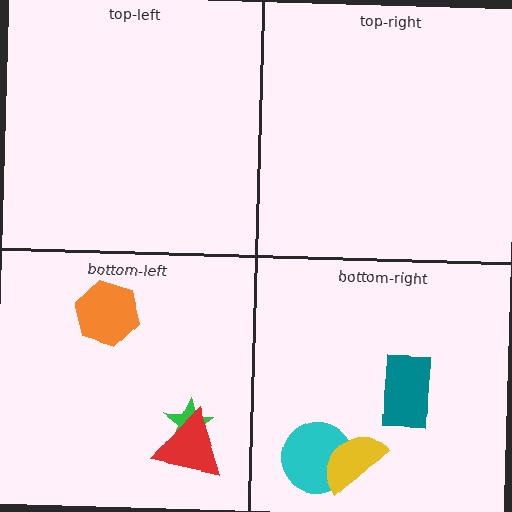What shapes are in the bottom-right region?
The cyan circle, the teal rectangle, the yellow semicircle.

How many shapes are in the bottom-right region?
3.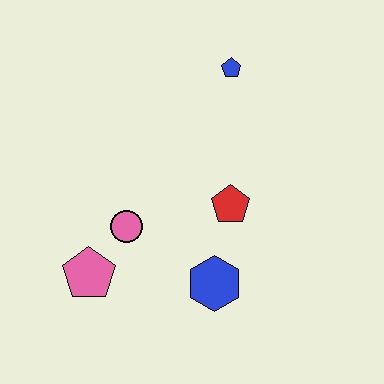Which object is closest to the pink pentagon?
The pink circle is closest to the pink pentagon.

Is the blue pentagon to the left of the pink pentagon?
No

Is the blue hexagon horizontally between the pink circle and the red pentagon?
Yes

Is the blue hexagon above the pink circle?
No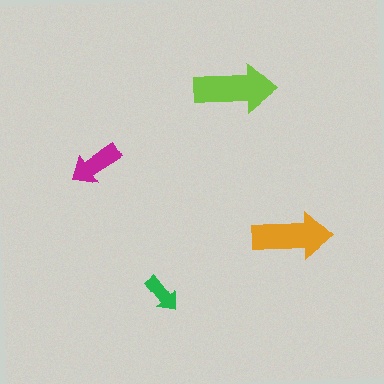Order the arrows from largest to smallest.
the lime one, the orange one, the magenta one, the green one.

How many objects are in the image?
There are 4 objects in the image.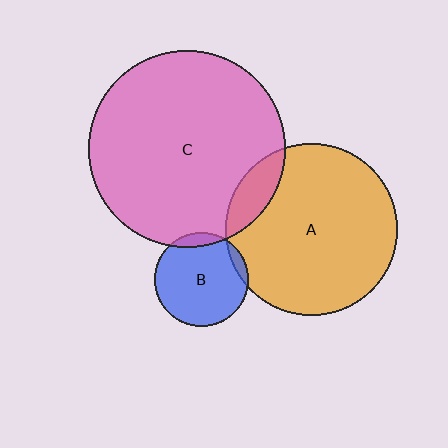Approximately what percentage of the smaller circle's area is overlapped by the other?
Approximately 10%.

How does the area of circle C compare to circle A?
Approximately 1.3 times.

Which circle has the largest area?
Circle C (pink).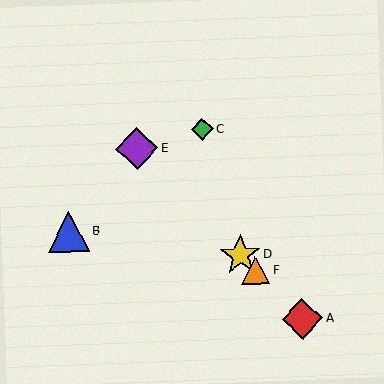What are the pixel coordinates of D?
Object D is at (240, 255).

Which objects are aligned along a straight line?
Objects A, D, E, F are aligned along a straight line.